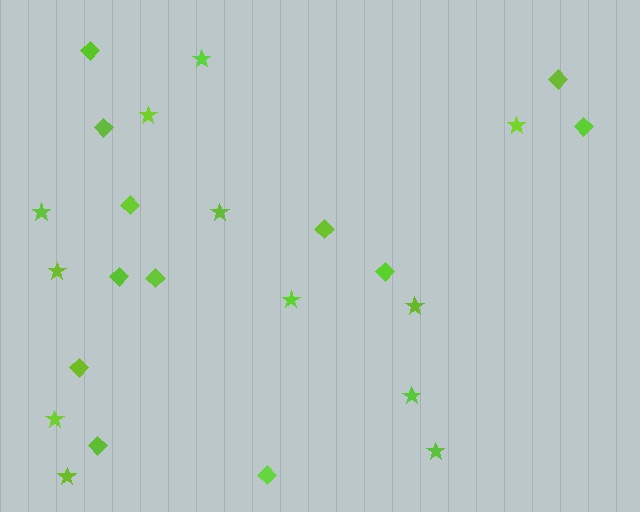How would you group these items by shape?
There are 2 groups: one group of stars (12) and one group of diamonds (12).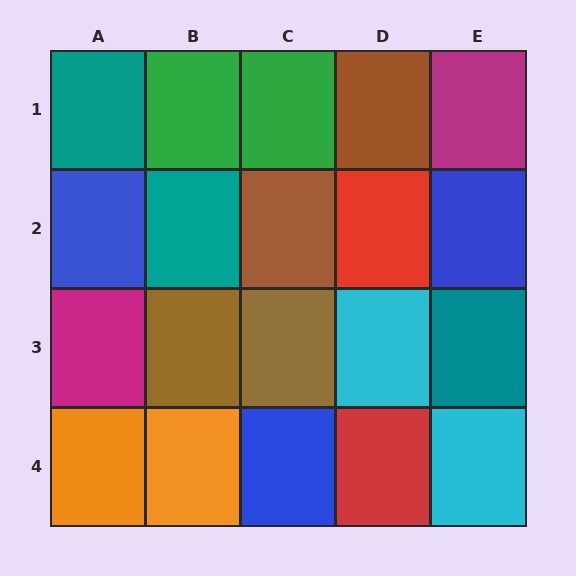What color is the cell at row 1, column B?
Green.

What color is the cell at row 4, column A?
Orange.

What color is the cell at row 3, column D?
Cyan.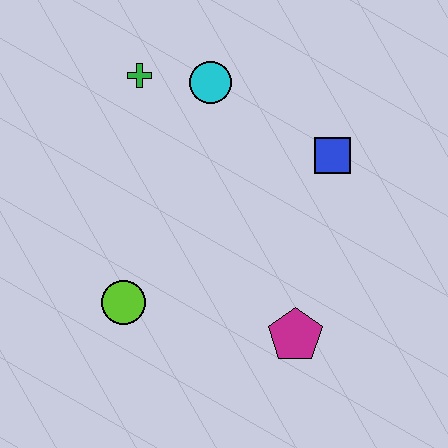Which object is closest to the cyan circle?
The green cross is closest to the cyan circle.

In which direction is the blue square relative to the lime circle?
The blue square is to the right of the lime circle.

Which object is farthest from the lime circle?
The blue square is farthest from the lime circle.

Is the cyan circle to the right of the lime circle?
Yes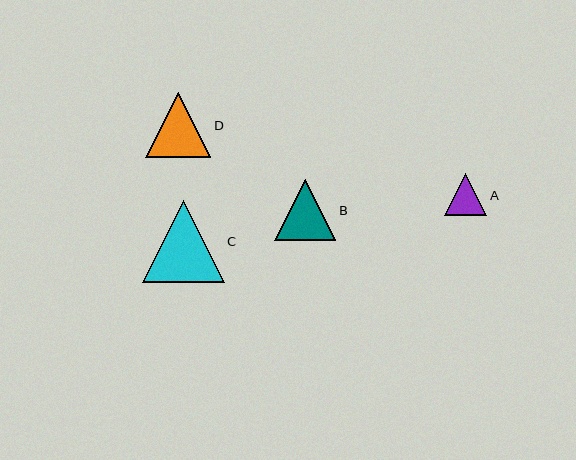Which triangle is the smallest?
Triangle A is the smallest with a size of approximately 42 pixels.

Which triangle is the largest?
Triangle C is the largest with a size of approximately 82 pixels.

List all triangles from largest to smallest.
From largest to smallest: C, D, B, A.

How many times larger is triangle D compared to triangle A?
Triangle D is approximately 1.6 times the size of triangle A.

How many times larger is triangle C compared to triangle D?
Triangle C is approximately 1.3 times the size of triangle D.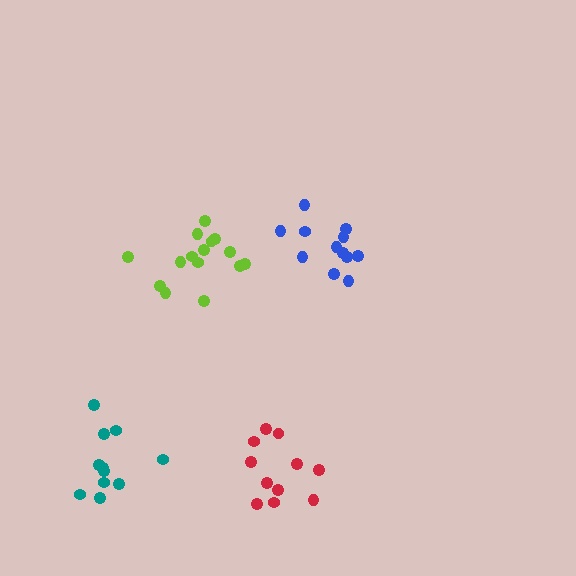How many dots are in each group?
Group 1: 11 dots, Group 2: 15 dots, Group 3: 12 dots, Group 4: 11 dots (49 total).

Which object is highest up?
The blue cluster is topmost.